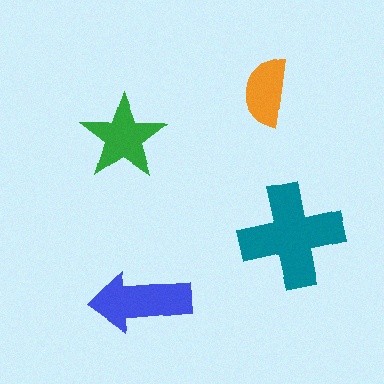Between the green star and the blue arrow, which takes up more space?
The blue arrow.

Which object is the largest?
The teal cross.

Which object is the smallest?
The orange semicircle.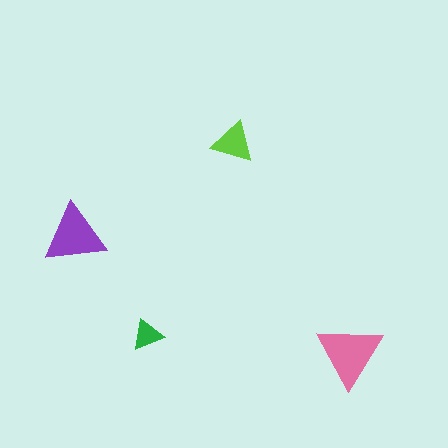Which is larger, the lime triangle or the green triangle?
The lime one.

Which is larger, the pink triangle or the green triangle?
The pink one.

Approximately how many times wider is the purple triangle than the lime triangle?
About 1.5 times wider.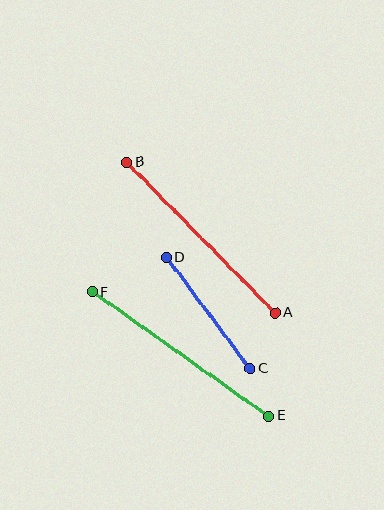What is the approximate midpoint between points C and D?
The midpoint is at approximately (208, 313) pixels.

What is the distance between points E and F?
The distance is approximately 216 pixels.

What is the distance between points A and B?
The distance is approximately 211 pixels.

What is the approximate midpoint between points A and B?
The midpoint is at approximately (201, 237) pixels.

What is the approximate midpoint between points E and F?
The midpoint is at approximately (180, 354) pixels.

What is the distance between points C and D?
The distance is approximately 139 pixels.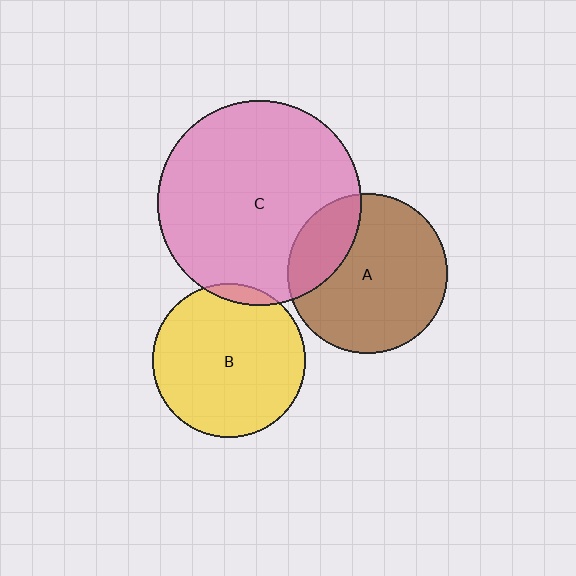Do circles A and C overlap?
Yes.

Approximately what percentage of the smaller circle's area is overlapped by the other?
Approximately 25%.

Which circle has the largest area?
Circle C (pink).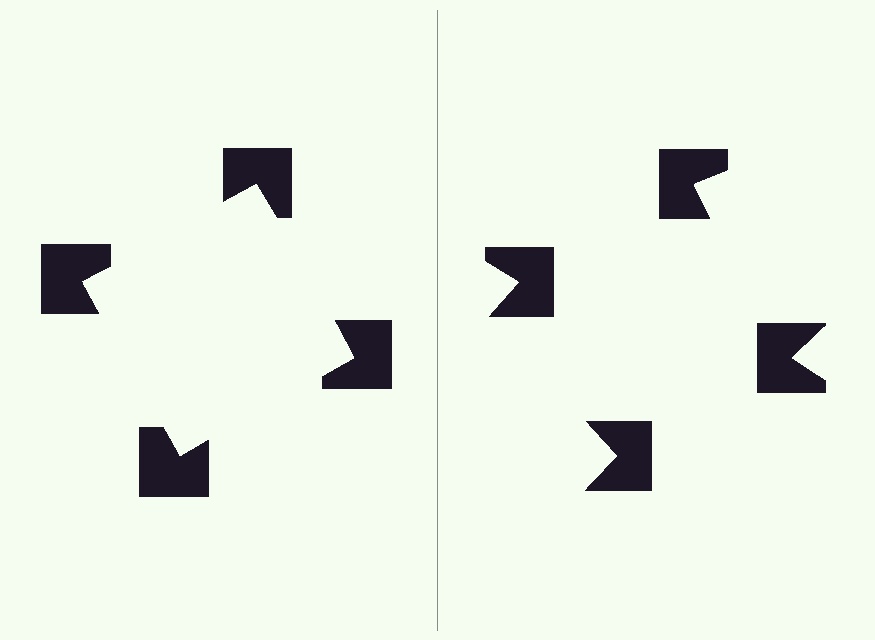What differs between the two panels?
The notched squares are positioned identically on both sides; only the wedge orientations differ. On the left they align to a square; on the right they are misaligned.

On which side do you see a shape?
An illusory square appears on the left side. On the right side the wedge cuts are rotated, so no coherent shape forms.